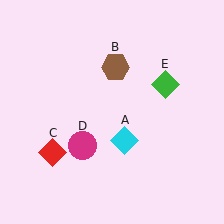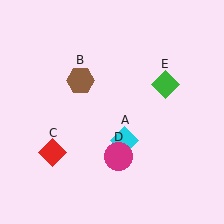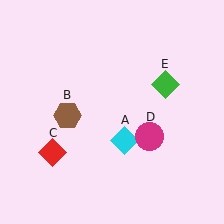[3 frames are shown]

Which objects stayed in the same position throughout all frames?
Cyan diamond (object A) and red diamond (object C) and green diamond (object E) remained stationary.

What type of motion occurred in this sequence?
The brown hexagon (object B), magenta circle (object D) rotated counterclockwise around the center of the scene.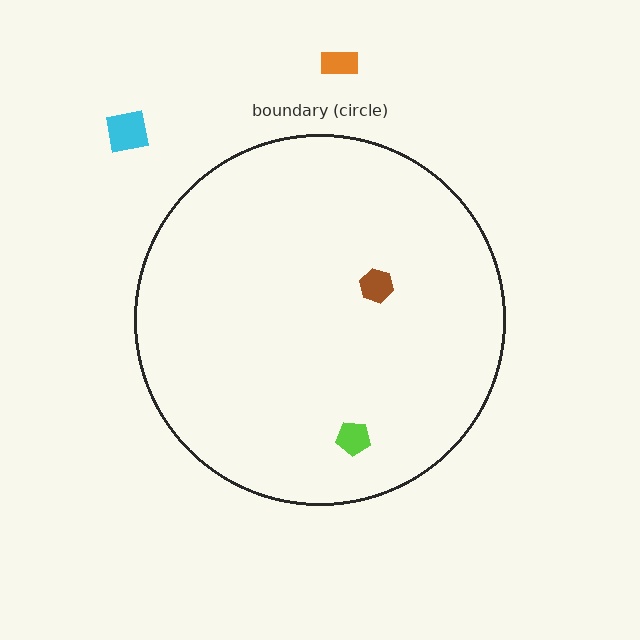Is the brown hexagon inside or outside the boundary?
Inside.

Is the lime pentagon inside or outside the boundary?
Inside.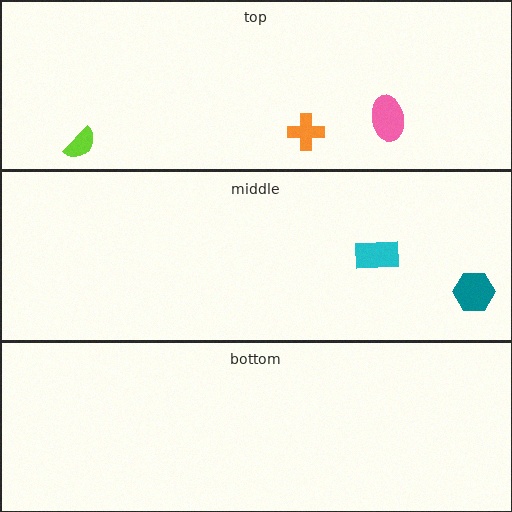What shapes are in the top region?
The lime semicircle, the pink ellipse, the orange cross.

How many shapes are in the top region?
3.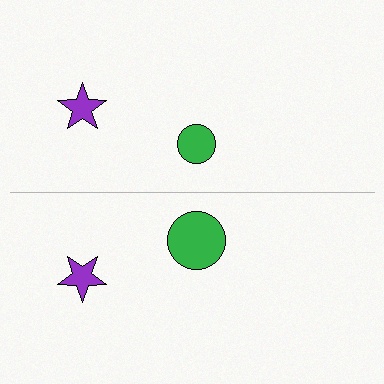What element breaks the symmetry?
The green circle on the bottom side has a different size than its mirror counterpart.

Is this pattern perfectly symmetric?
No, the pattern is not perfectly symmetric. The green circle on the bottom side has a different size than its mirror counterpart.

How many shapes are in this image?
There are 4 shapes in this image.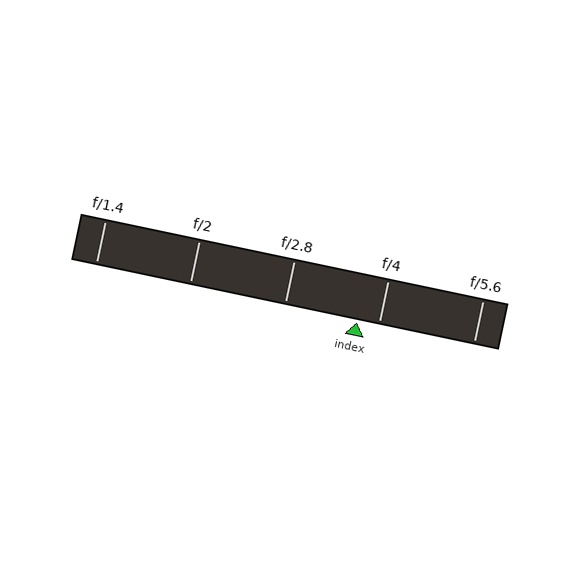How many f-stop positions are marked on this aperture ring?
There are 5 f-stop positions marked.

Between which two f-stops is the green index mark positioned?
The index mark is between f/2.8 and f/4.